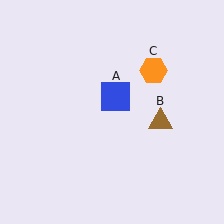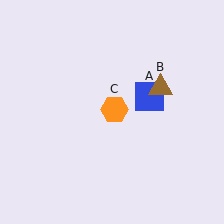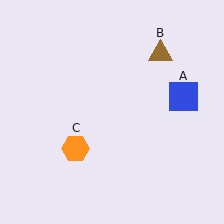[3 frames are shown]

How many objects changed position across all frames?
3 objects changed position: blue square (object A), brown triangle (object B), orange hexagon (object C).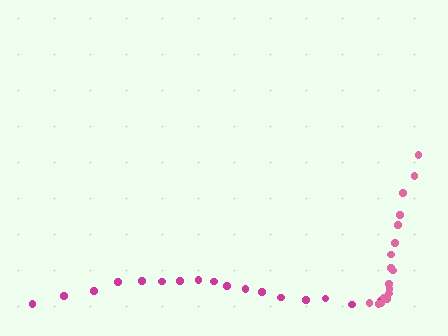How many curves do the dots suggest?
There are 2 distinct paths.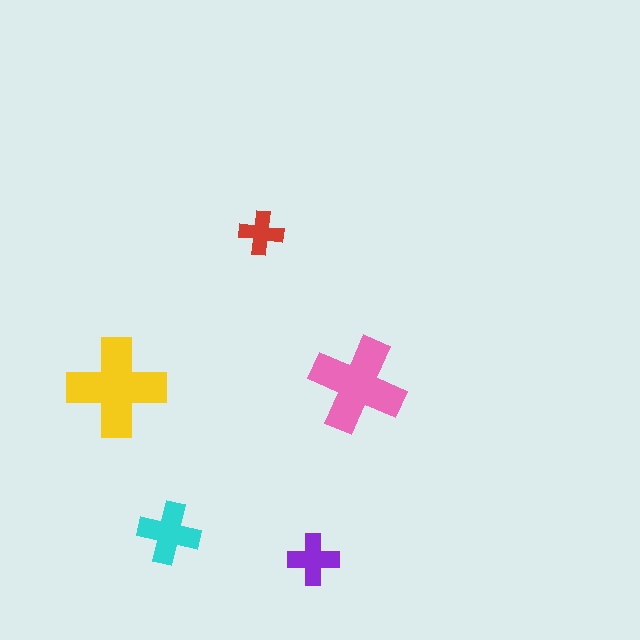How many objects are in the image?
There are 5 objects in the image.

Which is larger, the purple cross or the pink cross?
The pink one.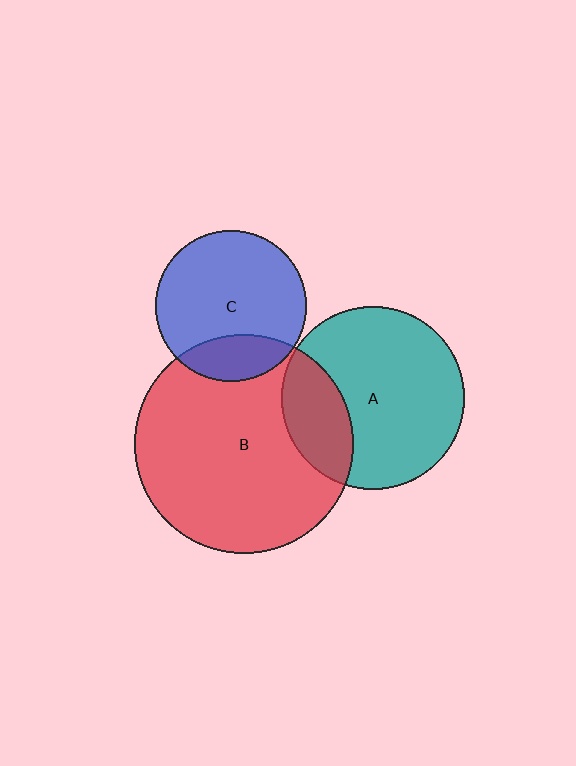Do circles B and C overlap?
Yes.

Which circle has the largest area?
Circle B (red).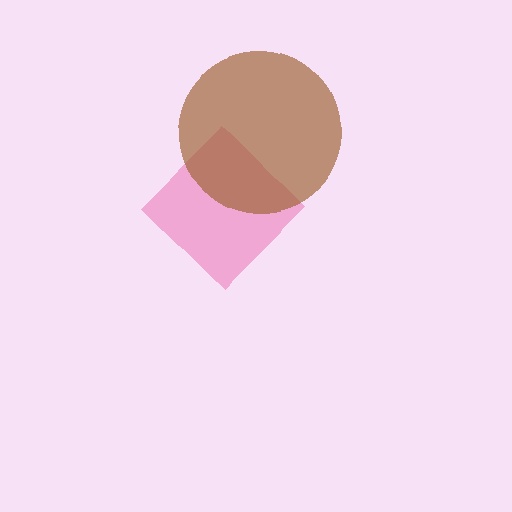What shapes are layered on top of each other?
The layered shapes are: a pink diamond, a brown circle.